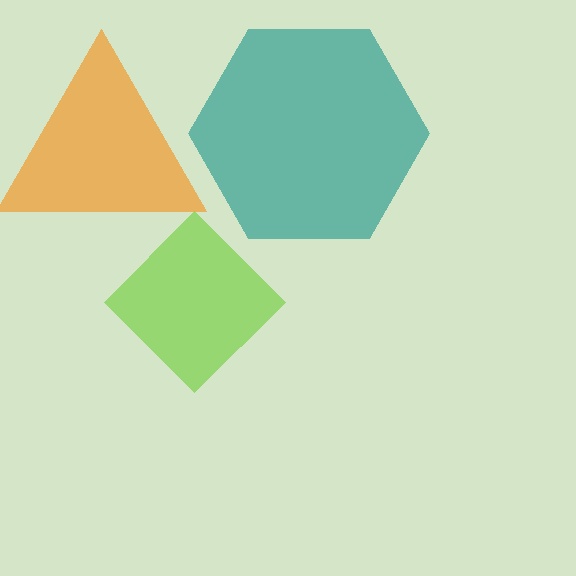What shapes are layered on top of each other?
The layered shapes are: a lime diamond, an orange triangle, a teal hexagon.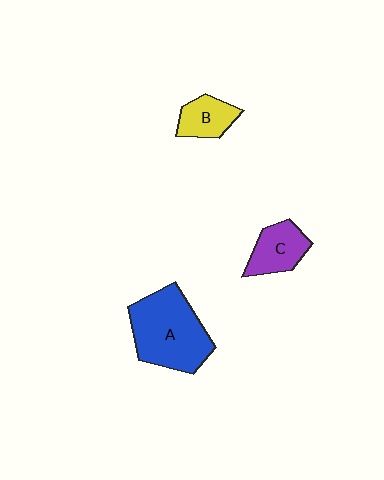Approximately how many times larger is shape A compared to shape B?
Approximately 2.5 times.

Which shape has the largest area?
Shape A (blue).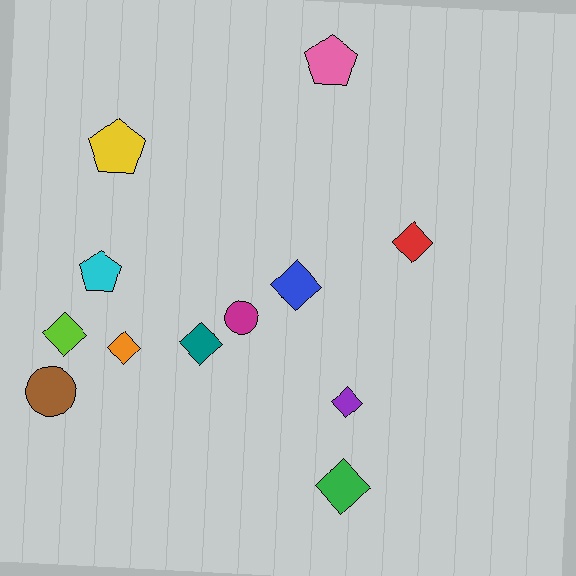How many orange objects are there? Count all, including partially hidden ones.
There is 1 orange object.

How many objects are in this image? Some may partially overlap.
There are 12 objects.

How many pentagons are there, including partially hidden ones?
There are 3 pentagons.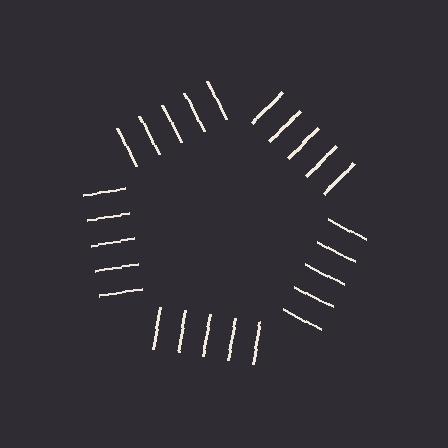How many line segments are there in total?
25 — 5 along each of the 5 edges.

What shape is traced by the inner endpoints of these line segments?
An illusory pentagon — the line segments terminate on its edges but no continuous stroke is drawn.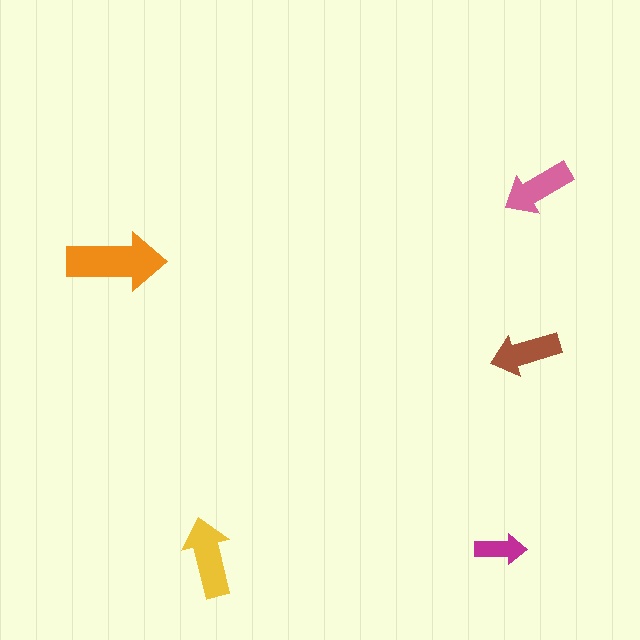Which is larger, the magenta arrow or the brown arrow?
The brown one.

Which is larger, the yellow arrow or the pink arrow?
The yellow one.